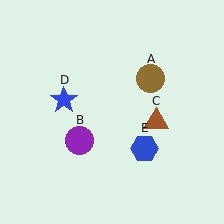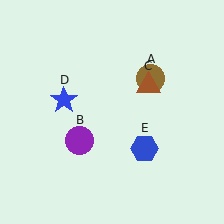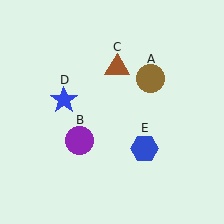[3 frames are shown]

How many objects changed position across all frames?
1 object changed position: brown triangle (object C).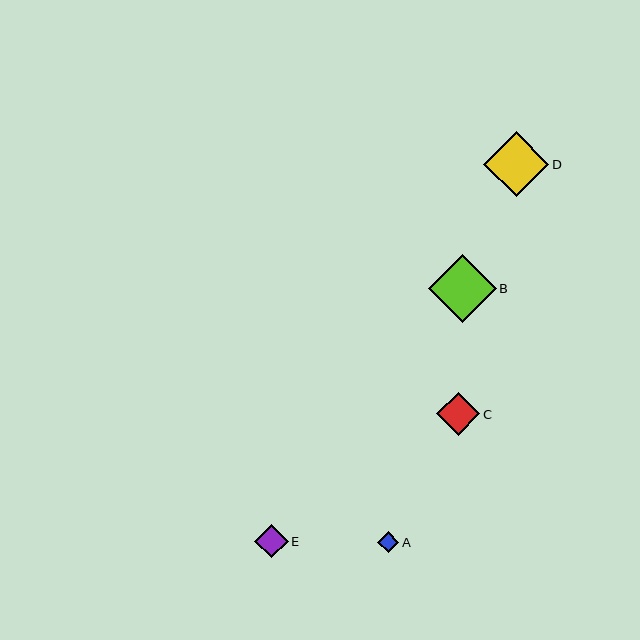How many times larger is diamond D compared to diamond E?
Diamond D is approximately 1.9 times the size of diamond E.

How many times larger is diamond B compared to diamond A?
Diamond B is approximately 3.2 times the size of diamond A.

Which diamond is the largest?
Diamond B is the largest with a size of approximately 67 pixels.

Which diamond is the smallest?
Diamond A is the smallest with a size of approximately 21 pixels.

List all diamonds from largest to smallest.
From largest to smallest: B, D, C, E, A.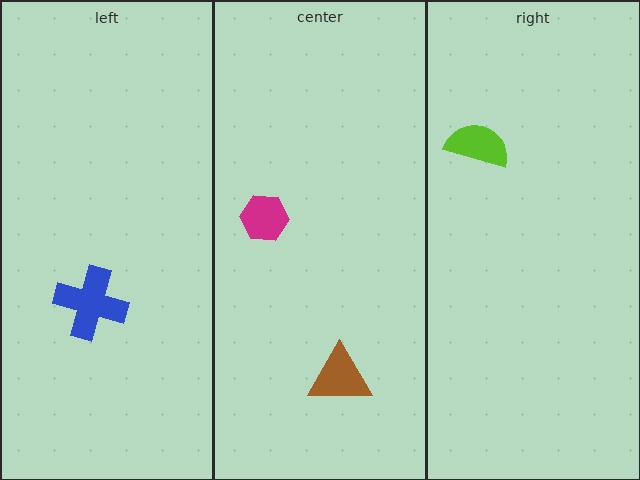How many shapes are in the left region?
1.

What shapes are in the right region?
The lime semicircle.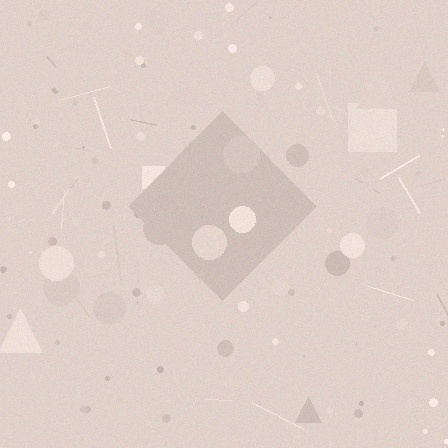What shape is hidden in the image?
A diamond is hidden in the image.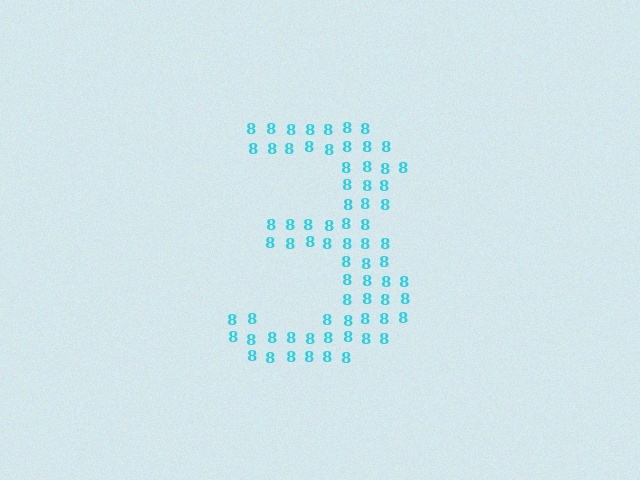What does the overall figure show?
The overall figure shows the digit 3.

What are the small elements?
The small elements are digit 8's.